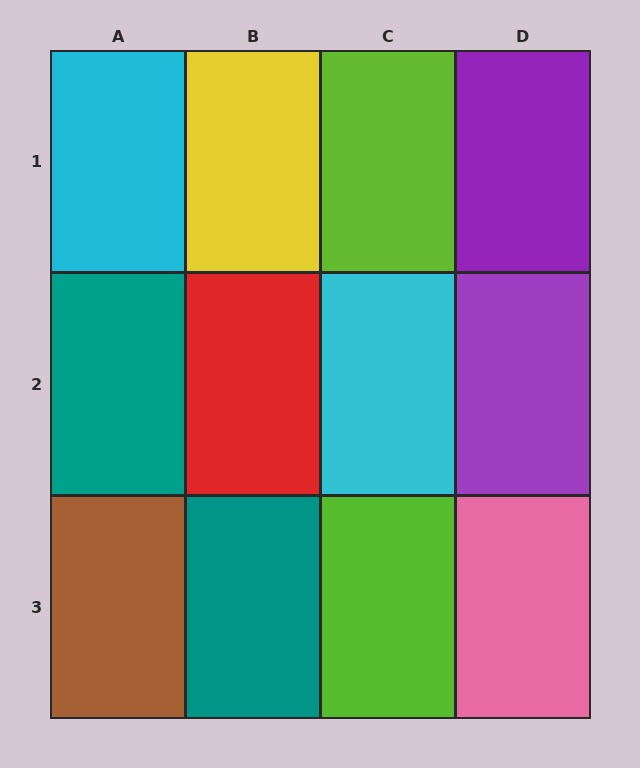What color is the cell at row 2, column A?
Teal.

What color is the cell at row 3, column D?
Pink.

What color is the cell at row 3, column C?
Lime.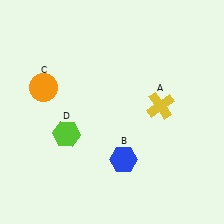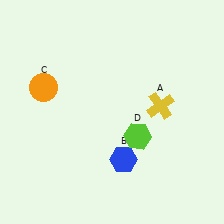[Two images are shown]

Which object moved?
The lime hexagon (D) moved right.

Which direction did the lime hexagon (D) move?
The lime hexagon (D) moved right.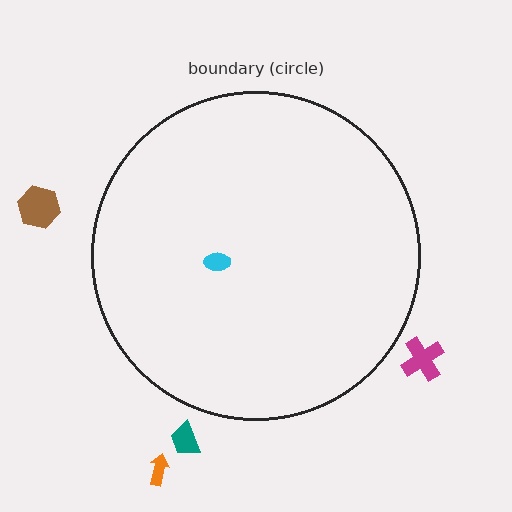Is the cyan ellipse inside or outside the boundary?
Inside.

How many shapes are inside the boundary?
1 inside, 4 outside.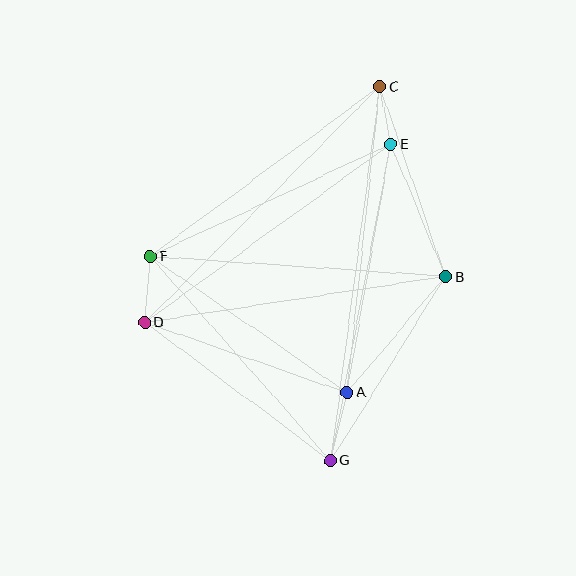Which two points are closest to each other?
Points C and E are closest to each other.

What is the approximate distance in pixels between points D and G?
The distance between D and G is approximately 232 pixels.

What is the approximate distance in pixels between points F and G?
The distance between F and G is approximately 273 pixels.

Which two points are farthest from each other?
Points C and G are farthest from each other.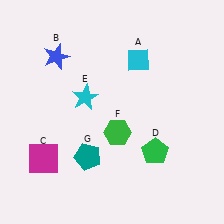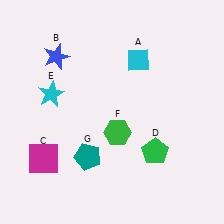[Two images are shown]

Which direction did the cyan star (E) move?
The cyan star (E) moved left.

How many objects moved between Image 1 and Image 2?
1 object moved between the two images.